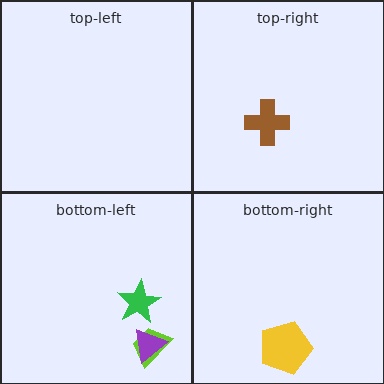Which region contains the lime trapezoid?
The bottom-left region.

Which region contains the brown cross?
The top-right region.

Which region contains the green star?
The bottom-left region.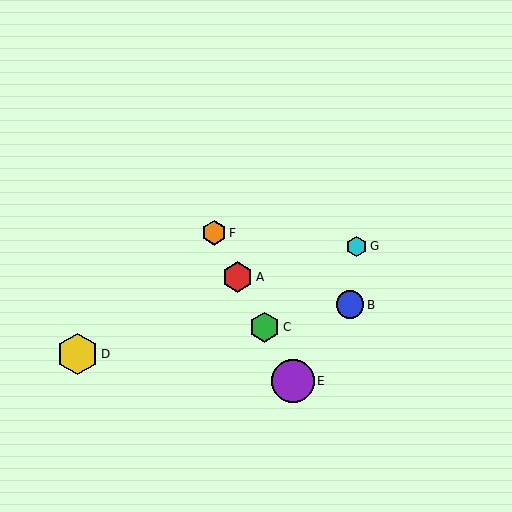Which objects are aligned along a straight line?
Objects A, C, E, F are aligned along a straight line.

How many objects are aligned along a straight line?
4 objects (A, C, E, F) are aligned along a straight line.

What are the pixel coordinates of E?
Object E is at (293, 381).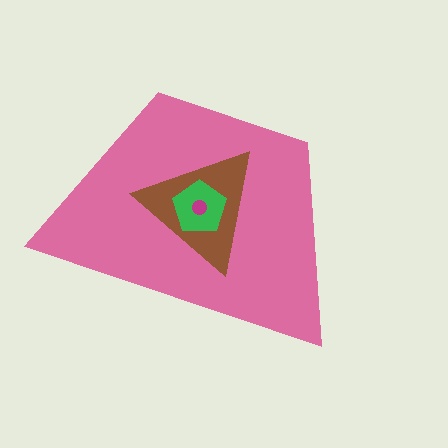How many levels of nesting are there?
4.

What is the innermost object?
The magenta circle.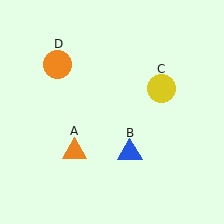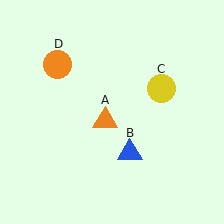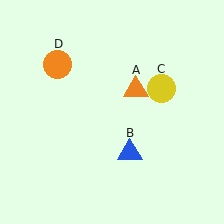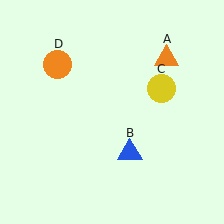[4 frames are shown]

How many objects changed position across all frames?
1 object changed position: orange triangle (object A).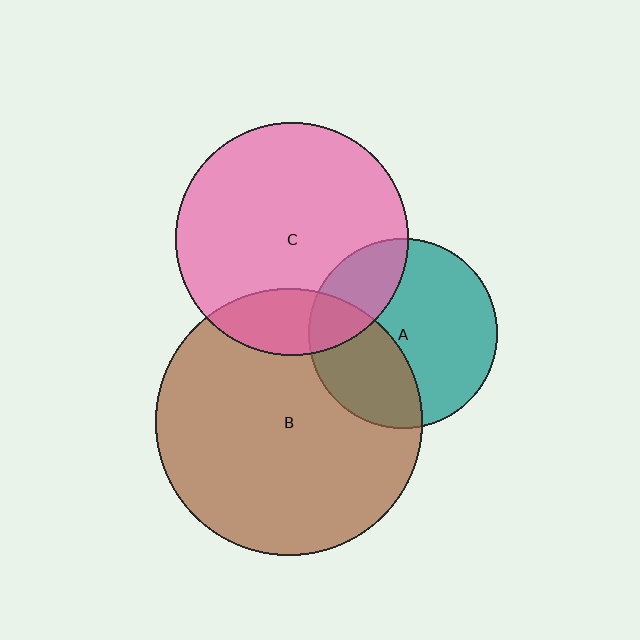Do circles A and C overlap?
Yes.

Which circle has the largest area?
Circle B (brown).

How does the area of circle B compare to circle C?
Approximately 1.3 times.